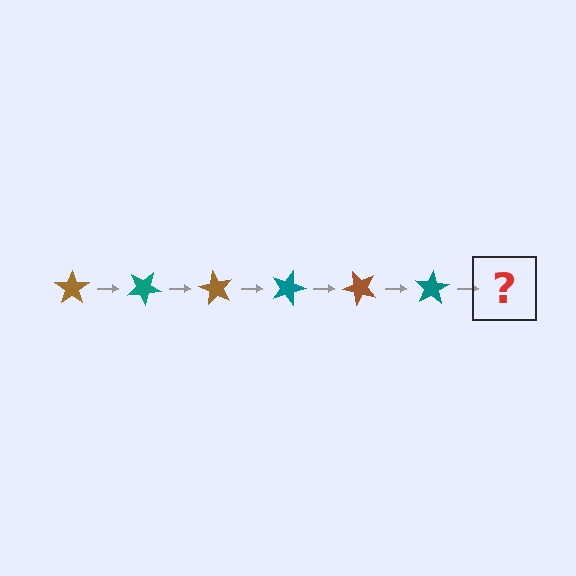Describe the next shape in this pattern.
It should be a brown star, rotated 180 degrees from the start.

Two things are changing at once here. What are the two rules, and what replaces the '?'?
The two rules are that it rotates 30 degrees each step and the color cycles through brown and teal. The '?' should be a brown star, rotated 180 degrees from the start.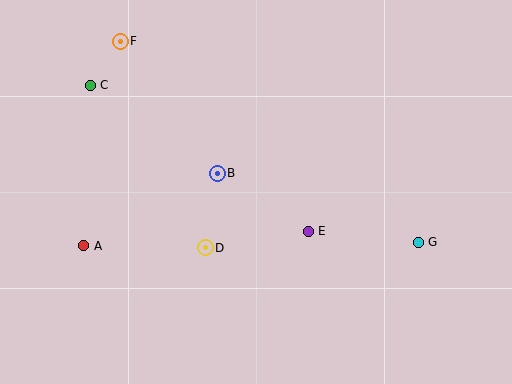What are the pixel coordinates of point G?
Point G is at (418, 242).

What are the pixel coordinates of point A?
Point A is at (84, 246).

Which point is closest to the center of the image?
Point B at (217, 173) is closest to the center.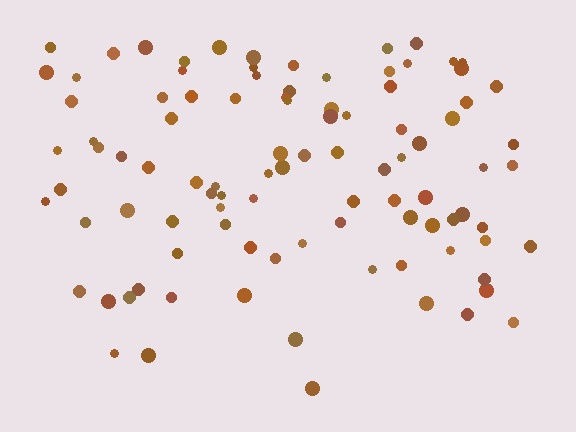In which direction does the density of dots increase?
From bottom to top, with the top side densest.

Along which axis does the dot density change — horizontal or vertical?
Vertical.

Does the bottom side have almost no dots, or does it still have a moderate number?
Still a moderate number, just noticeably fewer than the top.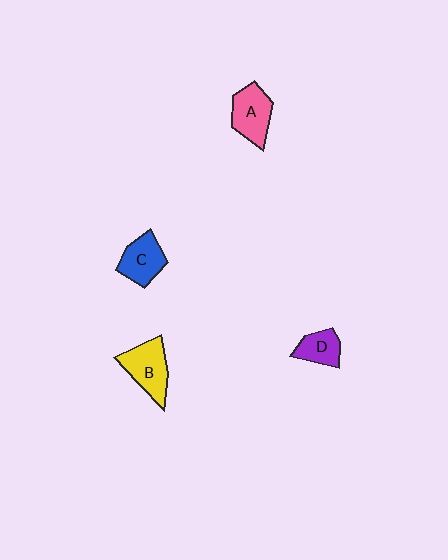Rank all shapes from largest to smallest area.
From largest to smallest: B (yellow), A (pink), C (blue), D (purple).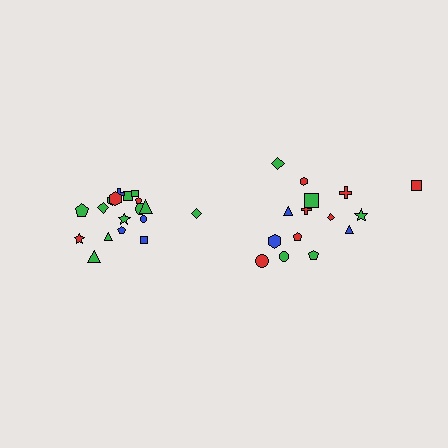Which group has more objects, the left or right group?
The left group.